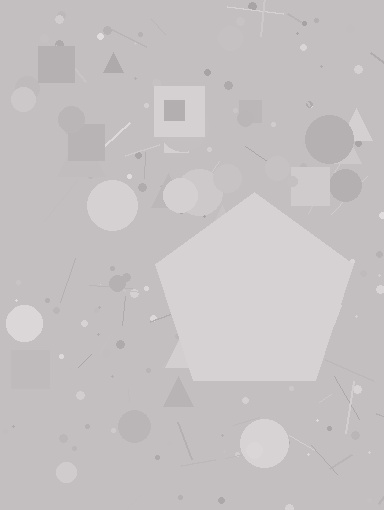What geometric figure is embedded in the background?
A pentagon is embedded in the background.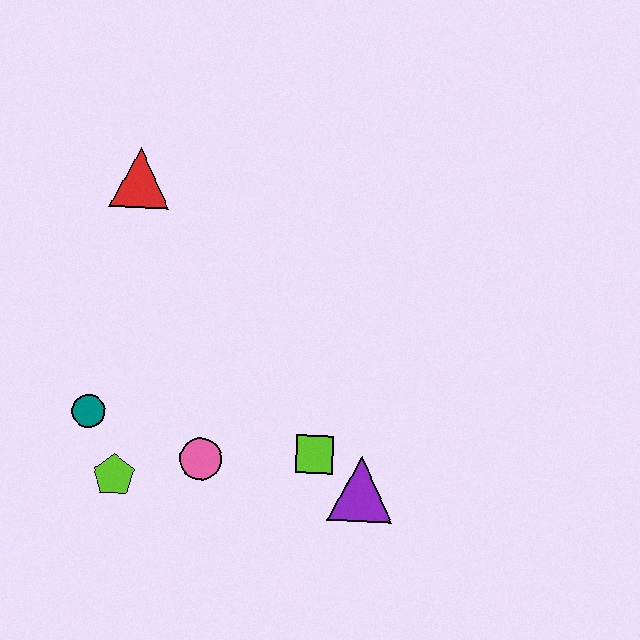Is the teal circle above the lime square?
Yes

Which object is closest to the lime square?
The purple triangle is closest to the lime square.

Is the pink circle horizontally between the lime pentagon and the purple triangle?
Yes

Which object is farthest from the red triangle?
The purple triangle is farthest from the red triangle.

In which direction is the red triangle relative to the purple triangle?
The red triangle is above the purple triangle.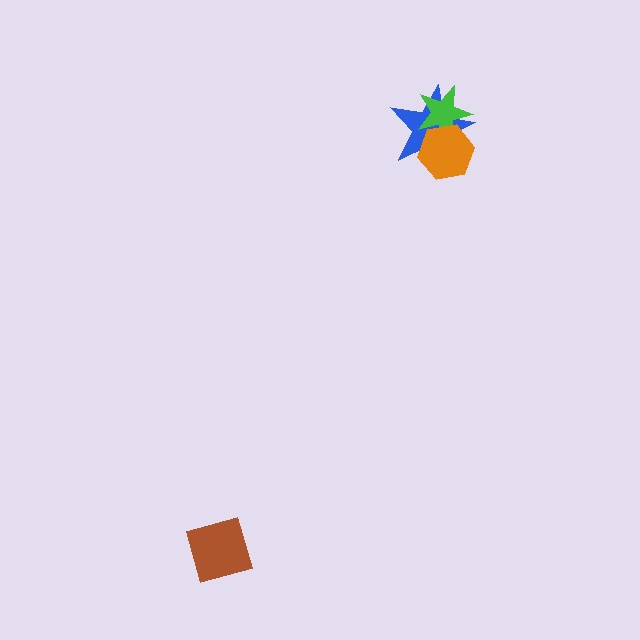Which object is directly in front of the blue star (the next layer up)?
The green star is directly in front of the blue star.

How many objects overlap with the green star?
2 objects overlap with the green star.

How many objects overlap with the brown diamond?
0 objects overlap with the brown diamond.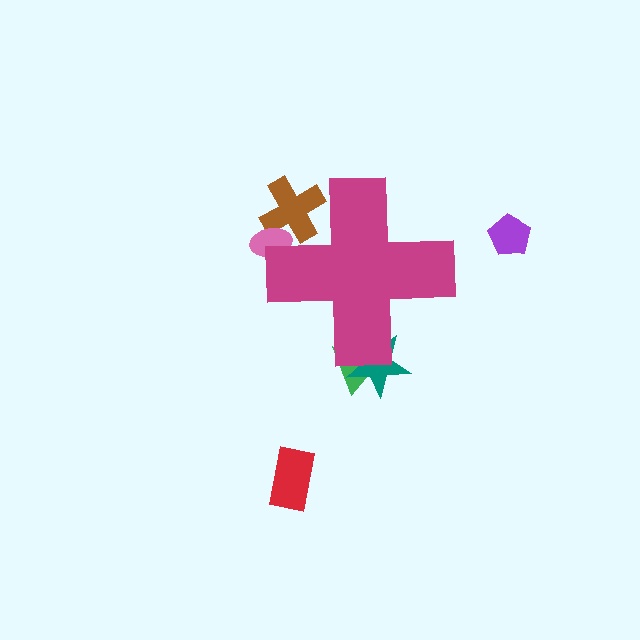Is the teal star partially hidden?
Yes, the teal star is partially hidden behind the magenta cross.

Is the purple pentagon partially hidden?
No, the purple pentagon is fully visible.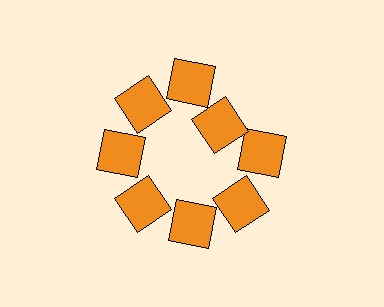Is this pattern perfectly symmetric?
No. The 8 orange squares are arranged in a ring, but one element near the 2 o'clock position is pulled inward toward the center, breaking the 8-fold rotational symmetry.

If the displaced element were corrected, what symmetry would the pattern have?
It would have 8-fold rotational symmetry — the pattern would map onto itself every 45 degrees.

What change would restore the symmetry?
The symmetry would be restored by moving it outward, back onto the ring so that all 8 squares sit at equal angles and equal distance from the center.